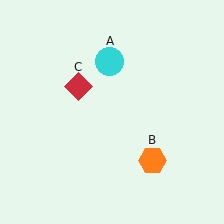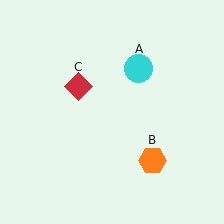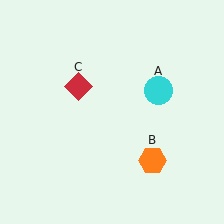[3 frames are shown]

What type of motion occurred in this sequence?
The cyan circle (object A) rotated clockwise around the center of the scene.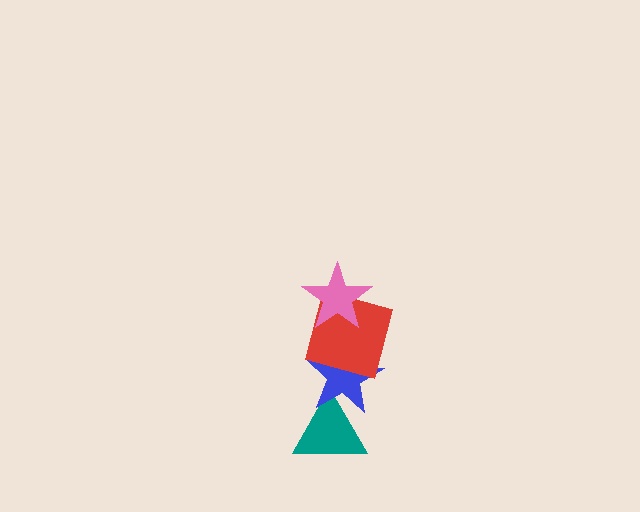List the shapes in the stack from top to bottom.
From top to bottom: the pink star, the red square, the blue star, the teal triangle.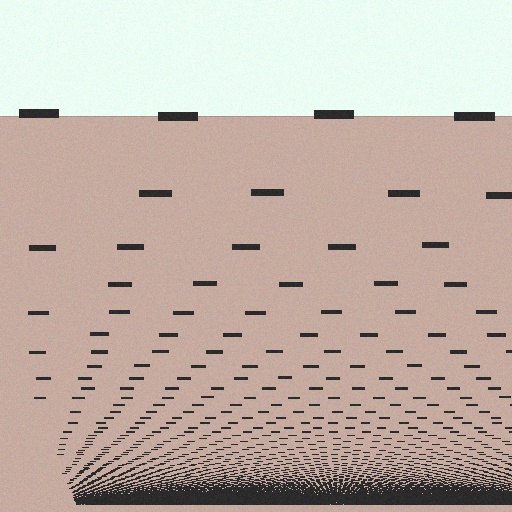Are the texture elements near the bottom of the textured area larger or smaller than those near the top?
Smaller. The gradient is inverted — elements near the bottom are smaller and denser.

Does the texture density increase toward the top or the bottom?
Density increases toward the bottom.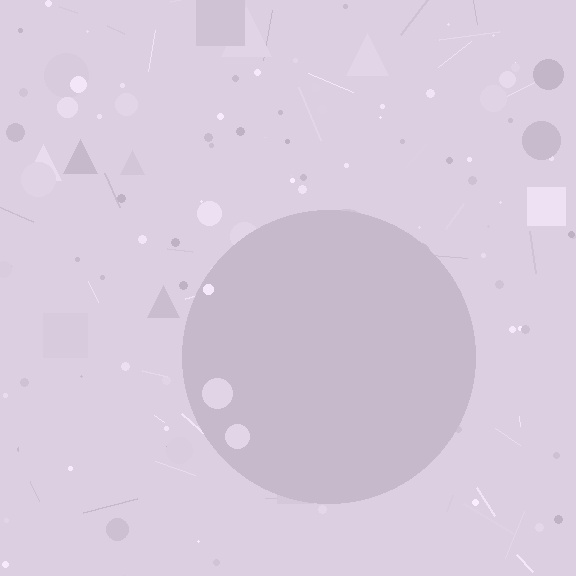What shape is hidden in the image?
A circle is hidden in the image.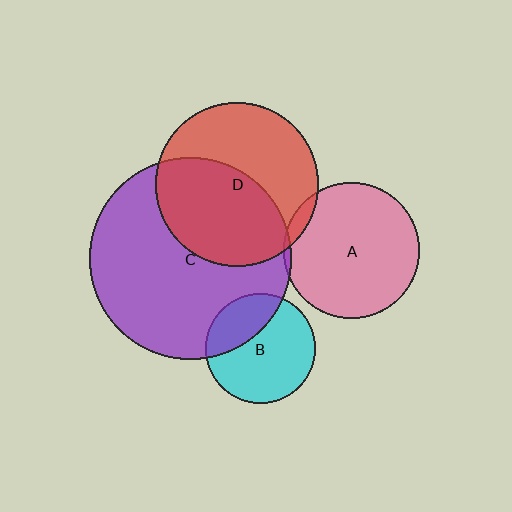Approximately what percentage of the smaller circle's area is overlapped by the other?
Approximately 5%.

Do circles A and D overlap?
Yes.